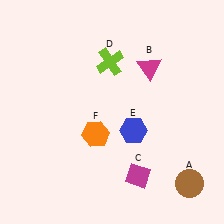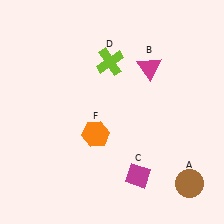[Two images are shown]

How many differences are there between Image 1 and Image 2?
There is 1 difference between the two images.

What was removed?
The blue hexagon (E) was removed in Image 2.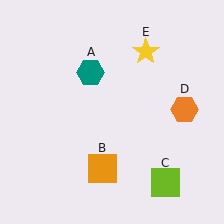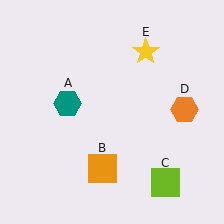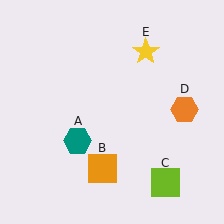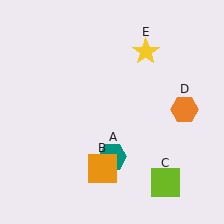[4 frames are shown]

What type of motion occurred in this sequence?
The teal hexagon (object A) rotated counterclockwise around the center of the scene.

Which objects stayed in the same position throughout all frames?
Orange square (object B) and lime square (object C) and orange hexagon (object D) and yellow star (object E) remained stationary.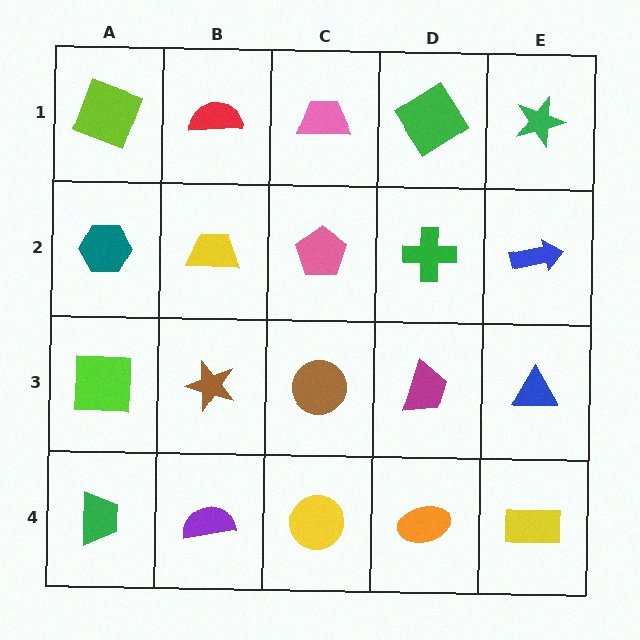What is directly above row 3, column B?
A yellow trapezoid.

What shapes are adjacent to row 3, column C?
A pink pentagon (row 2, column C), a yellow circle (row 4, column C), a brown star (row 3, column B), a magenta trapezoid (row 3, column D).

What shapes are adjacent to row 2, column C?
A pink trapezoid (row 1, column C), a brown circle (row 3, column C), a yellow trapezoid (row 2, column B), a green cross (row 2, column D).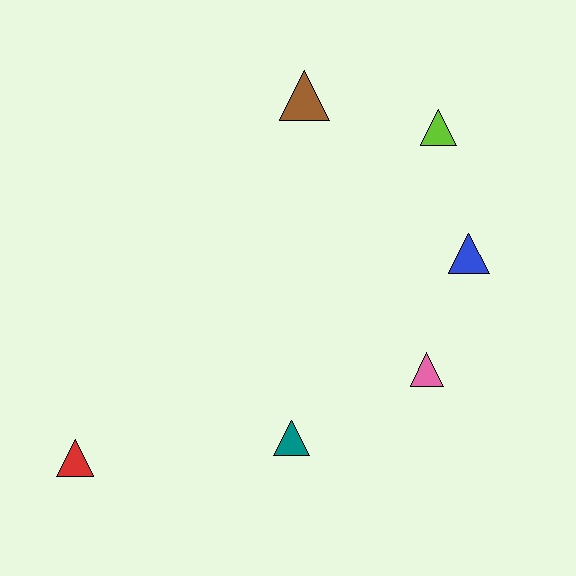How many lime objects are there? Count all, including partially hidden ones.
There is 1 lime object.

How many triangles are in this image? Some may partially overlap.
There are 6 triangles.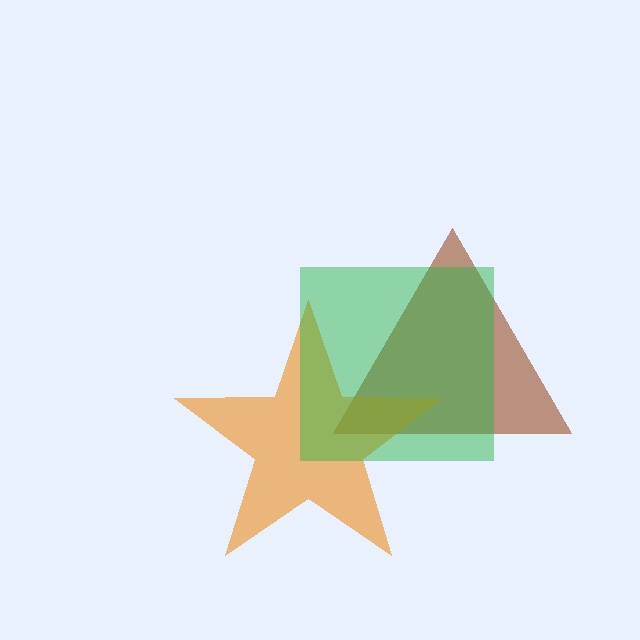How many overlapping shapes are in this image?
There are 3 overlapping shapes in the image.